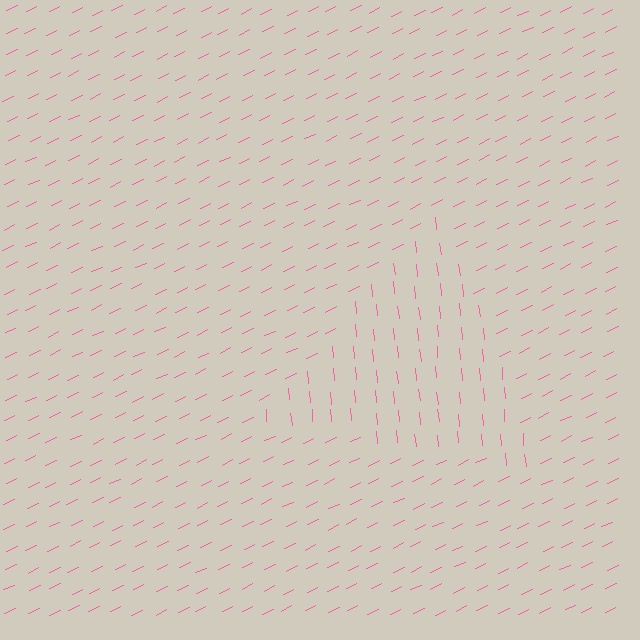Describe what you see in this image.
The image is filled with small pink line segments. A triangle region in the image has lines oriented differently from the surrounding lines, creating a visible texture boundary.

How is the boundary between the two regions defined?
The boundary is defined purely by a change in line orientation (approximately 70 degrees difference). All lines are the same color and thickness.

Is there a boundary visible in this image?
Yes, there is a texture boundary formed by a change in line orientation.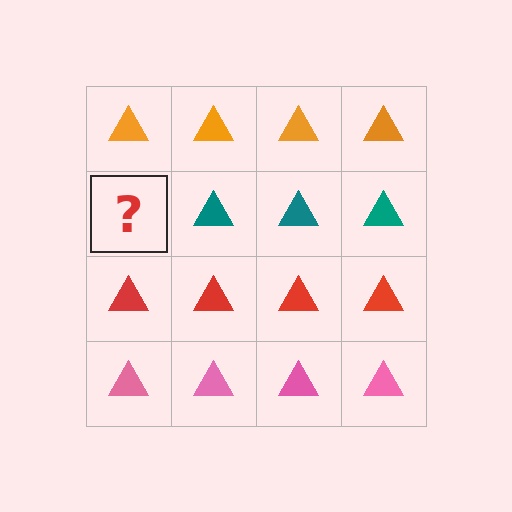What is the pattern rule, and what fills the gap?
The rule is that each row has a consistent color. The gap should be filled with a teal triangle.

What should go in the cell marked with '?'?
The missing cell should contain a teal triangle.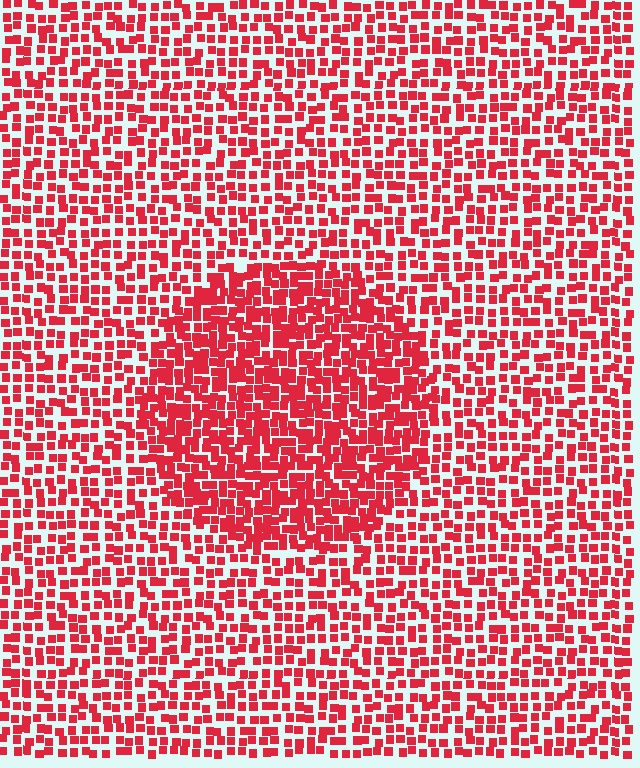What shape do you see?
I see a circle.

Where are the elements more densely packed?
The elements are more densely packed inside the circle boundary.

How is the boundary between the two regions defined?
The boundary is defined by a change in element density (approximately 1.7x ratio). All elements are the same color, size, and shape.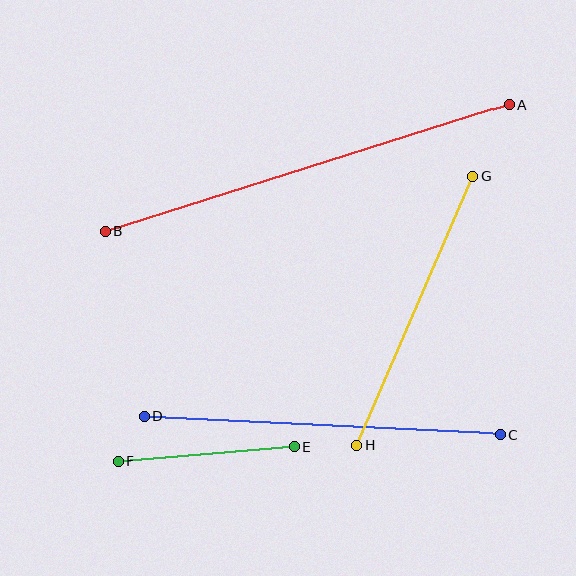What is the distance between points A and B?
The distance is approximately 424 pixels.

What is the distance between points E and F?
The distance is approximately 176 pixels.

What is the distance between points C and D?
The distance is approximately 357 pixels.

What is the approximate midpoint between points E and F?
The midpoint is at approximately (206, 454) pixels.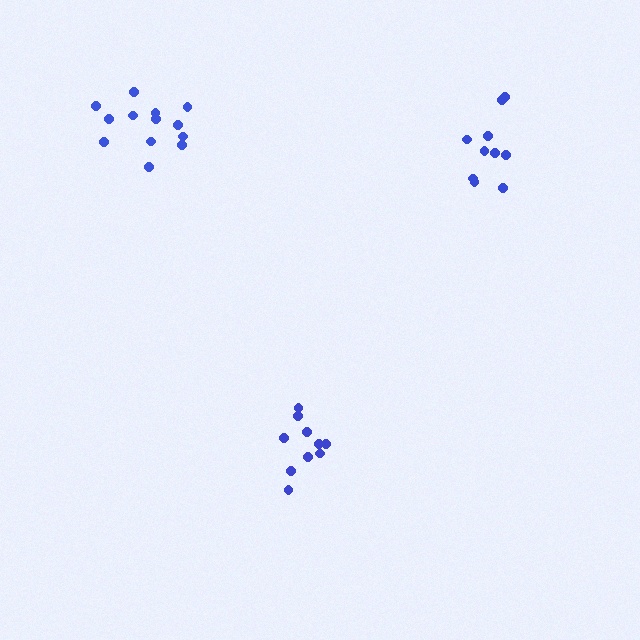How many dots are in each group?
Group 1: 10 dots, Group 2: 10 dots, Group 3: 13 dots (33 total).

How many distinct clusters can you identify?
There are 3 distinct clusters.